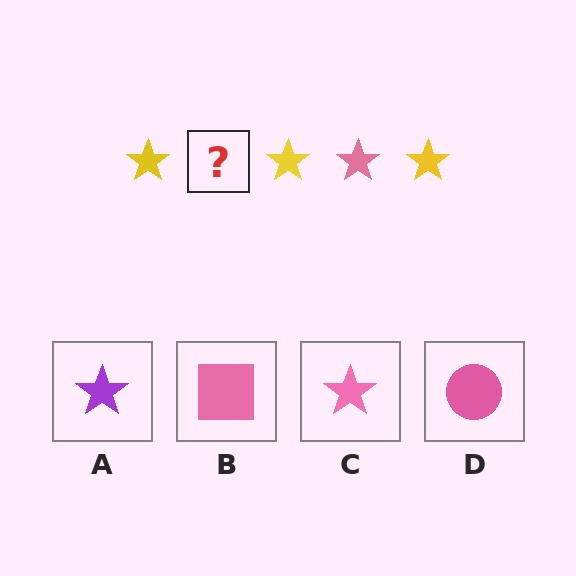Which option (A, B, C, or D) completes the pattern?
C.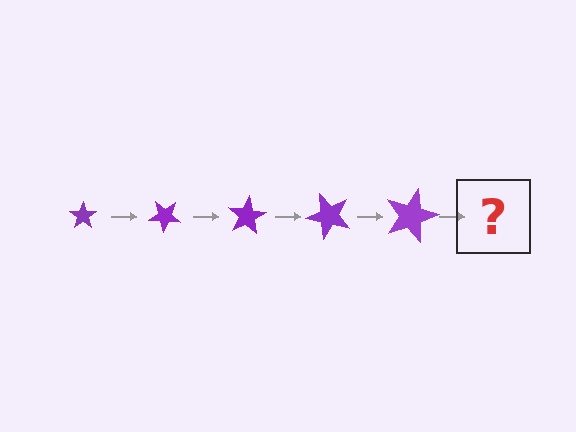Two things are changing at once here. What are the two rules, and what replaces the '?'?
The two rules are that the star grows larger each step and it rotates 40 degrees each step. The '?' should be a star, larger than the previous one and rotated 200 degrees from the start.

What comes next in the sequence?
The next element should be a star, larger than the previous one and rotated 200 degrees from the start.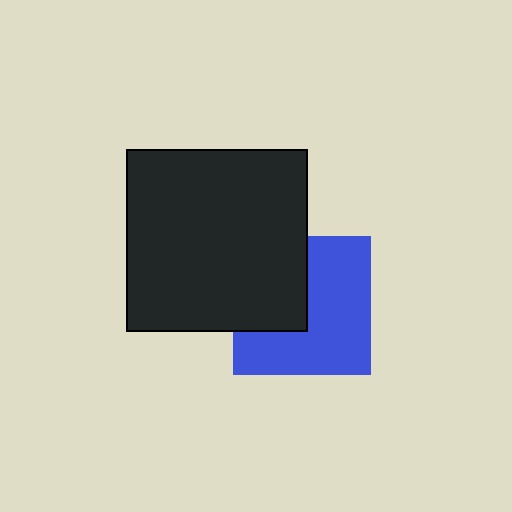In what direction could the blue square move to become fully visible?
The blue square could move right. That would shift it out from behind the black square entirely.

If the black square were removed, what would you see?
You would see the complete blue square.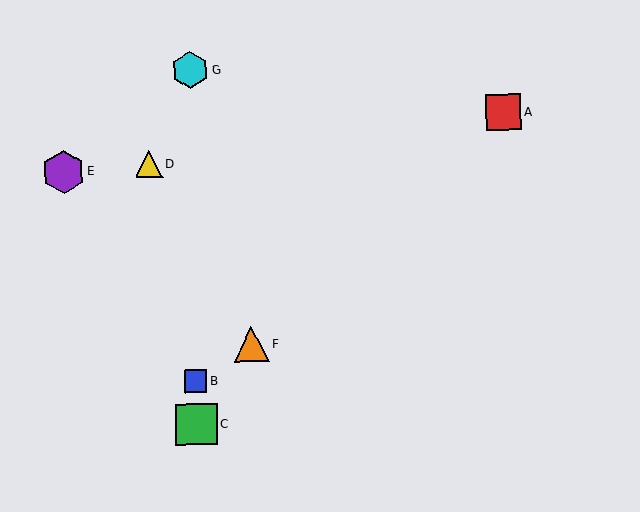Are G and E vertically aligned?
No, G is at x≈190 and E is at x≈63.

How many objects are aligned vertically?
3 objects (B, C, G) are aligned vertically.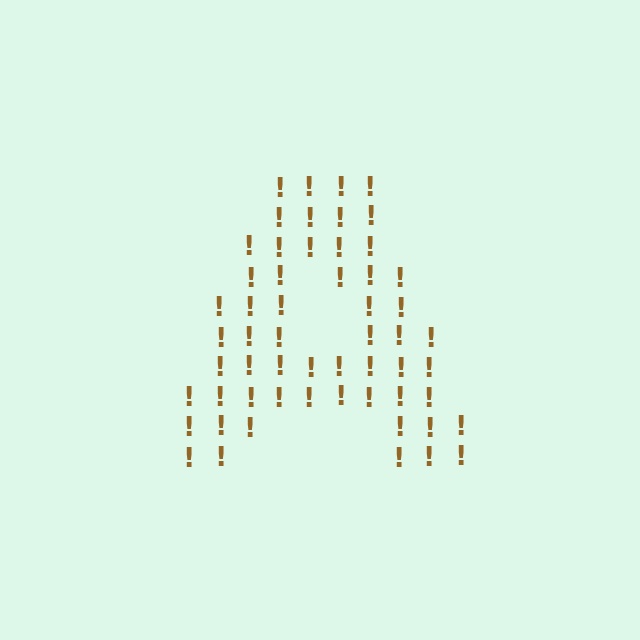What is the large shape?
The large shape is the letter A.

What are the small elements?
The small elements are exclamation marks.